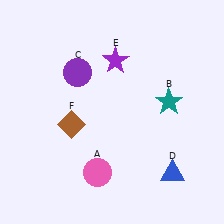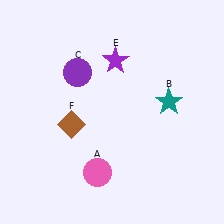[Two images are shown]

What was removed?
The blue triangle (D) was removed in Image 2.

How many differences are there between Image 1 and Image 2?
There is 1 difference between the two images.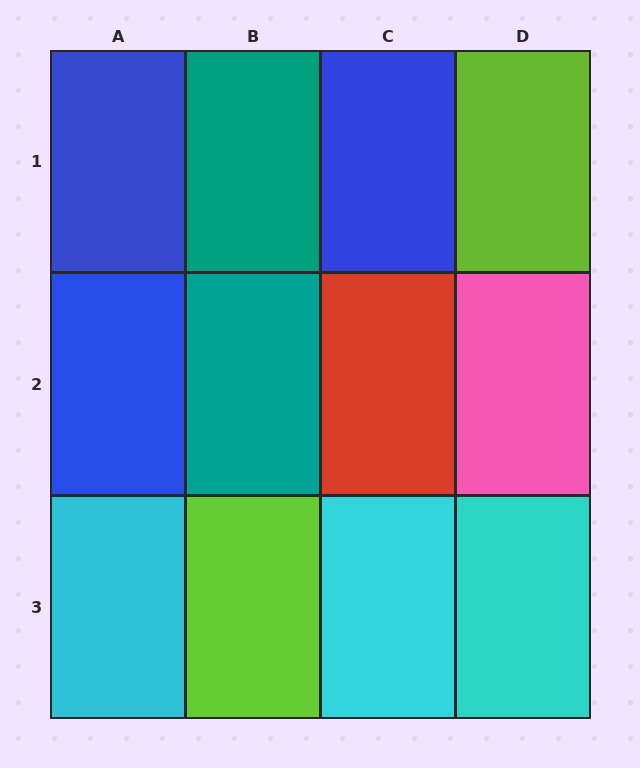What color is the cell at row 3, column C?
Cyan.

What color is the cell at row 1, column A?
Blue.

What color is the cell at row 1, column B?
Teal.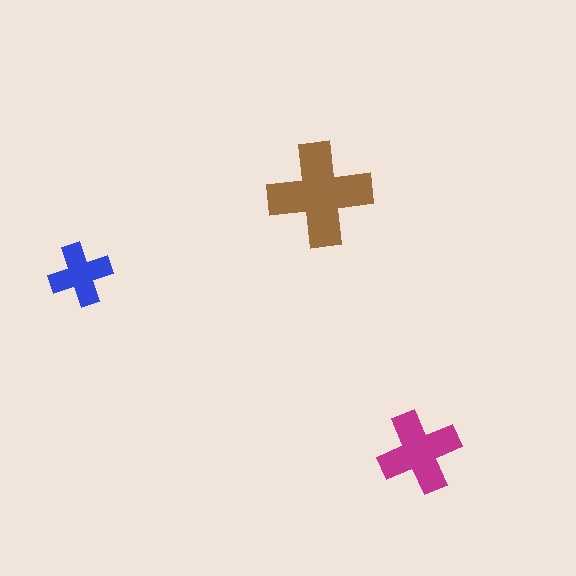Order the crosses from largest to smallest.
the brown one, the magenta one, the blue one.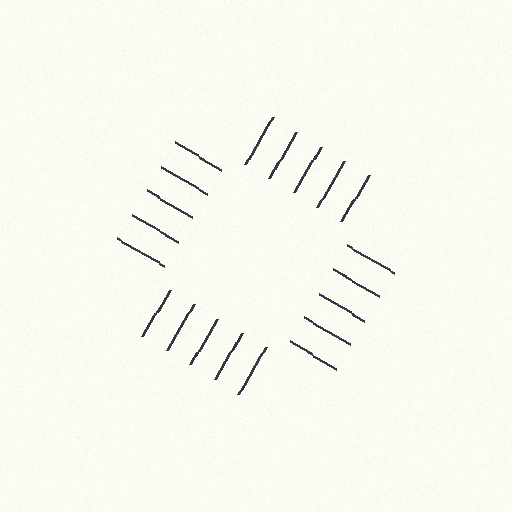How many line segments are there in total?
20 — 5 along each of the 4 edges.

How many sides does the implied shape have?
4 sides — the line-ends trace a square.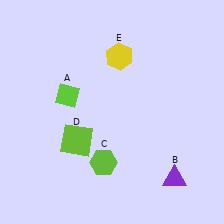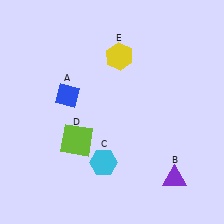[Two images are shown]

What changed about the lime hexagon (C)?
In Image 1, C is lime. In Image 2, it changed to cyan.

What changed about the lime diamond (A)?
In Image 1, A is lime. In Image 2, it changed to blue.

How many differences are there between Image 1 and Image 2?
There are 2 differences between the two images.